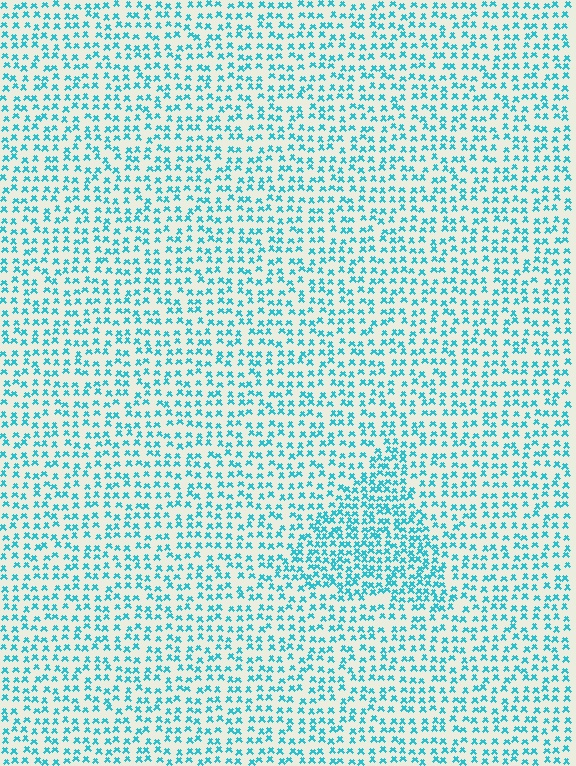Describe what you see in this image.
The image contains small cyan elements arranged at two different densities. A triangle-shaped region is visible where the elements are more densely packed than the surrounding area.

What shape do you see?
I see a triangle.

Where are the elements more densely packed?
The elements are more densely packed inside the triangle boundary.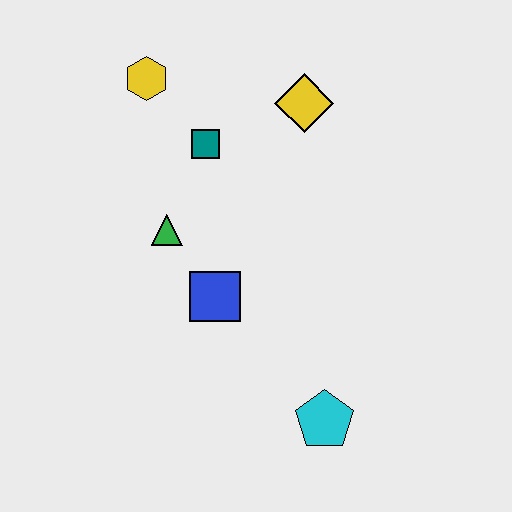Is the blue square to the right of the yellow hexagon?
Yes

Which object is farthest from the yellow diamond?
The cyan pentagon is farthest from the yellow diamond.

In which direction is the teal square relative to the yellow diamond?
The teal square is to the left of the yellow diamond.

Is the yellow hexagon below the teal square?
No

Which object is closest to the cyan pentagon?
The blue square is closest to the cyan pentagon.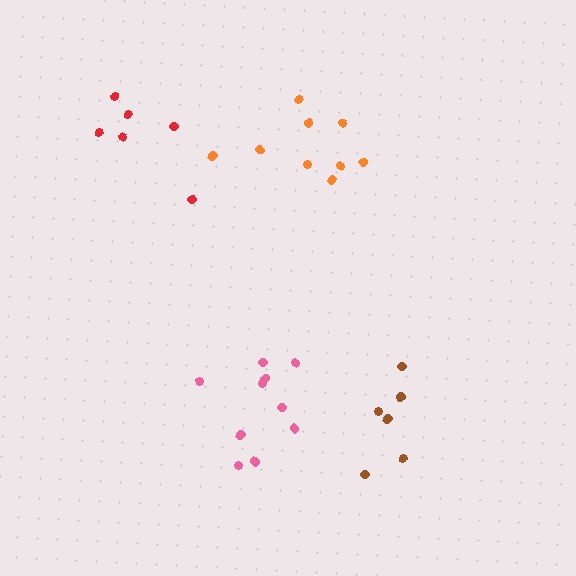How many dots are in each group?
Group 1: 6 dots, Group 2: 9 dots, Group 3: 11 dots, Group 4: 6 dots (32 total).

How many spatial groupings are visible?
There are 4 spatial groupings.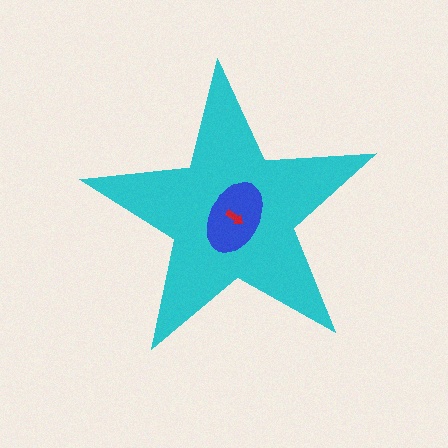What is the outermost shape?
The cyan star.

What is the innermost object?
The red arrow.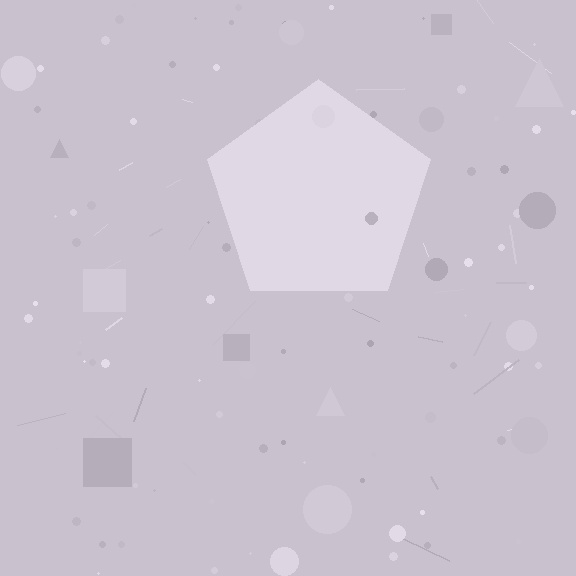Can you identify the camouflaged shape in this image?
The camouflaged shape is a pentagon.